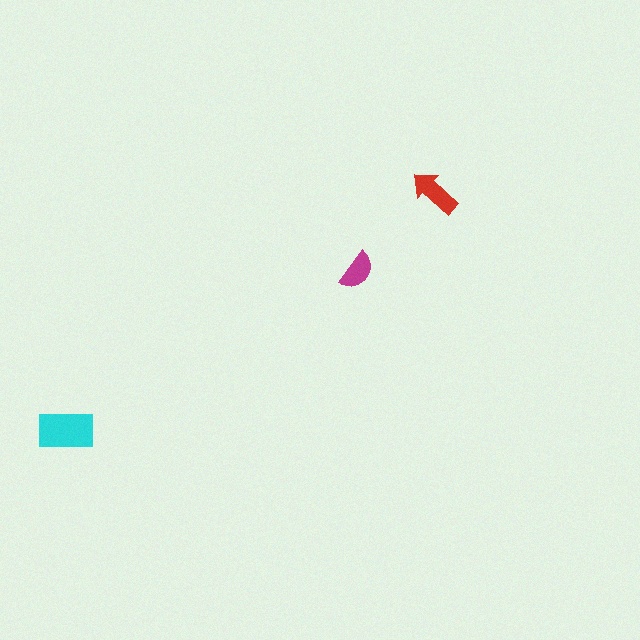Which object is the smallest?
The magenta semicircle.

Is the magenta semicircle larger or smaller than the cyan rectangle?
Smaller.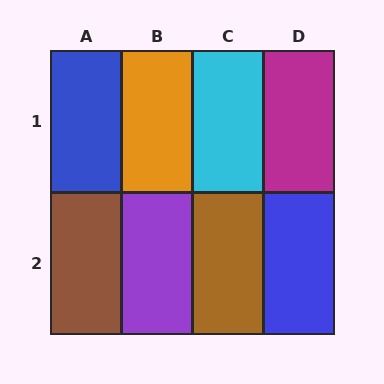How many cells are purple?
1 cell is purple.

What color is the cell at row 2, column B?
Purple.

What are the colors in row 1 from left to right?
Blue, orange, cyan, magenta.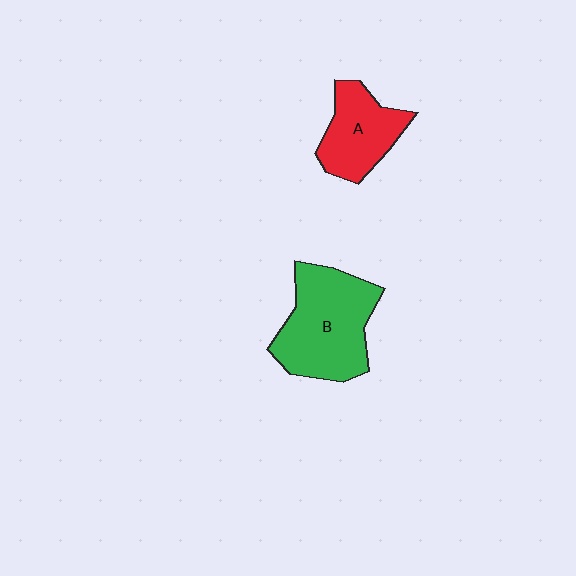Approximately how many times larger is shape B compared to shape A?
Approximately 1.6 times.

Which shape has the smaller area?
Shape A (red).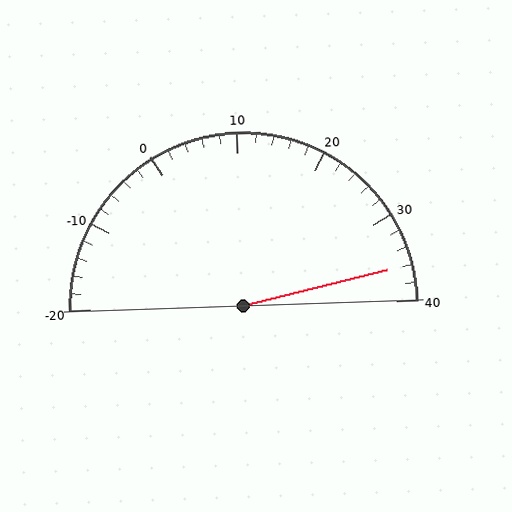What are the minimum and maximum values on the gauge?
The gauge ranges from -20 to 40.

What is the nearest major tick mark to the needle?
The nearest major tick mark is 40.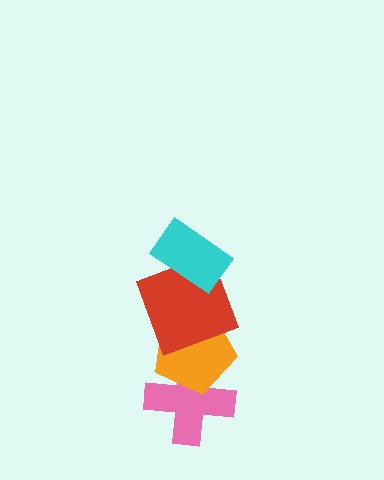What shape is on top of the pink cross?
The orange pentagon is on top of the pink cross.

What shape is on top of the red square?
The cyan rectangle is on top of the red square.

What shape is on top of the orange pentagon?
The red square is on top of the orange pentagon.